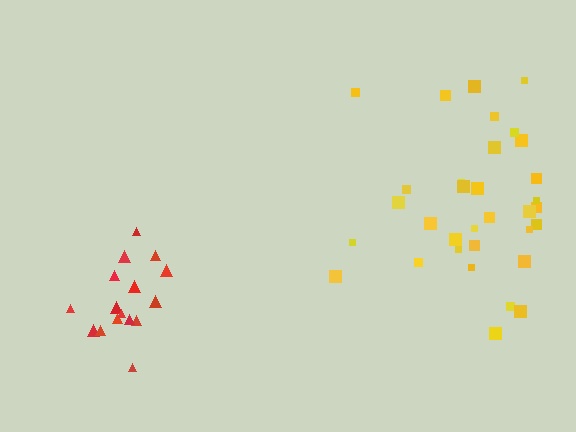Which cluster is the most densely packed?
Red.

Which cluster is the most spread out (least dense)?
Yellow.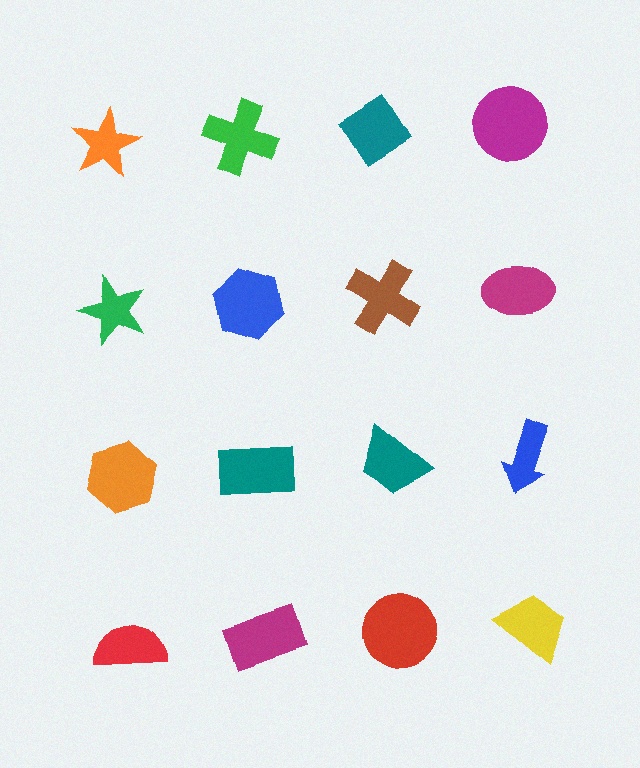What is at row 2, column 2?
A blue hexagon.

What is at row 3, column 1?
An orange hexagon.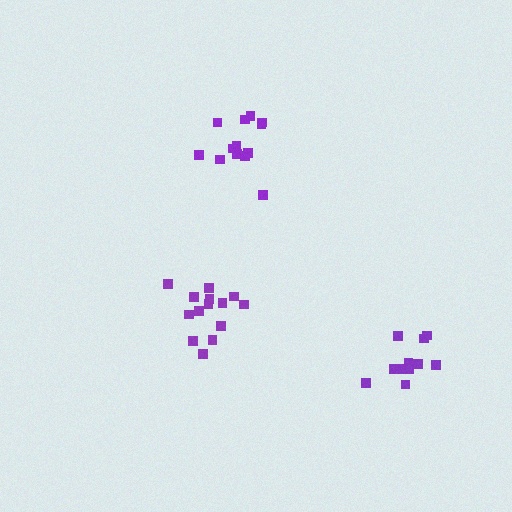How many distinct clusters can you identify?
There are 3 distinct clusters.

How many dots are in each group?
Group 1: 14 dots, Group 2: 11 dots, Group 3: 13 dots (38 total).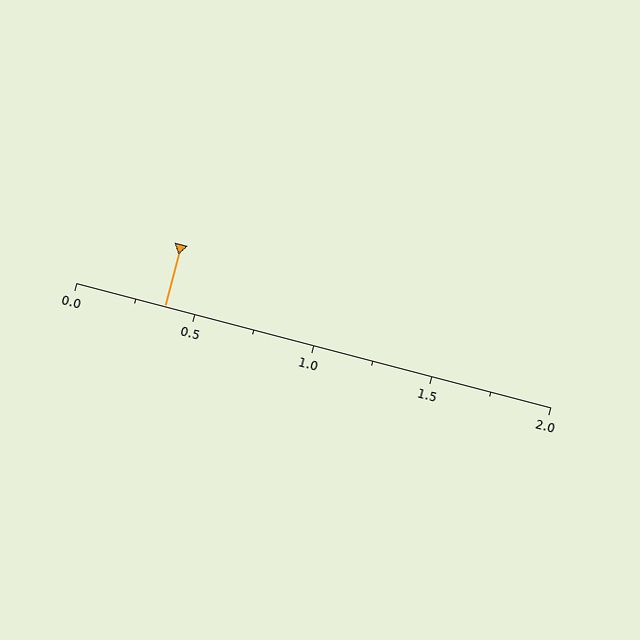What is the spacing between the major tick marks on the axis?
The major ticks are spaced 0.5 apart.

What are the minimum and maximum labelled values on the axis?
The axis runs from 0.0 to 2.0.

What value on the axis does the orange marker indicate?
The marker indicates approximately 0.38.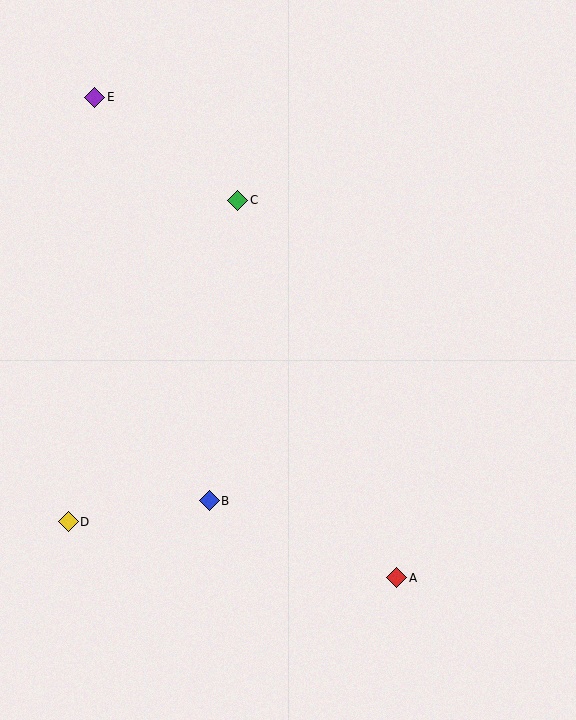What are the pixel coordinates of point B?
Point B is at (209, 501).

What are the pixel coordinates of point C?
Point C is at (238, 200).